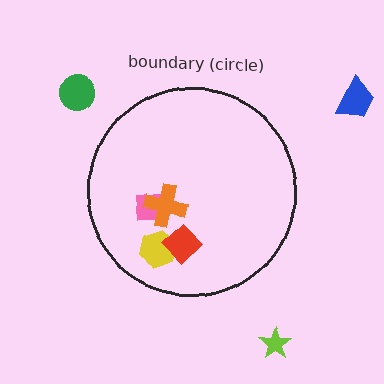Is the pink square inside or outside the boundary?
Inside.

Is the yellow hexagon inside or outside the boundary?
Inside.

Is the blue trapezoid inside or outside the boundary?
Outside.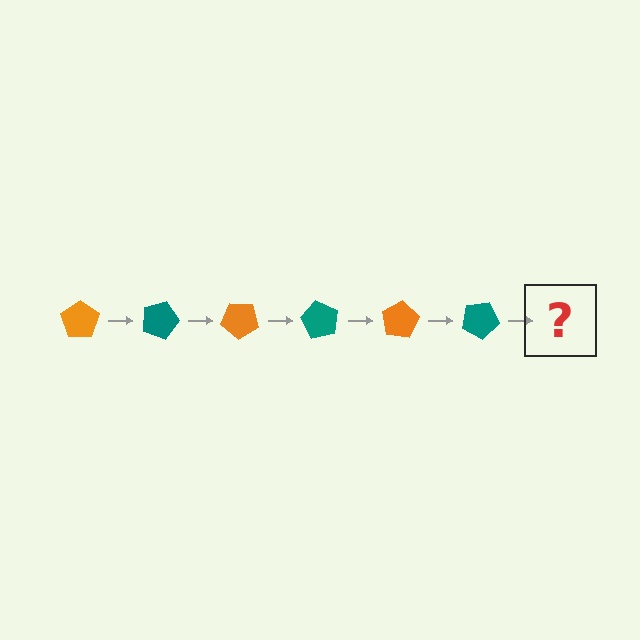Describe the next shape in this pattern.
It should be an orange pentagon, rotated 120 degrees from the start.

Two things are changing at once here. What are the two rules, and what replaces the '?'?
The two rules are that it rotates 20 degrees each step and the color cycles through orange and teal. The '?' should be an orange pentagon, rotated 120 degrees from the start.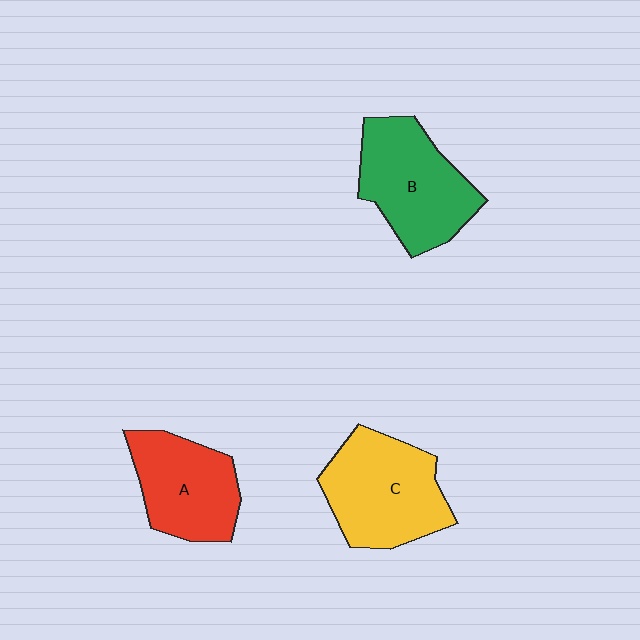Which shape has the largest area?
Shape C (yellow).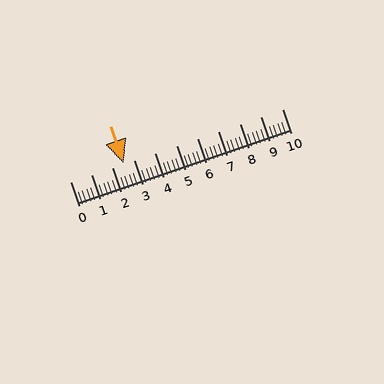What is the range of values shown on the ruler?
The ruler shows values from 0 to 10.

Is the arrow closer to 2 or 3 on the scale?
The arrow is closer to 3.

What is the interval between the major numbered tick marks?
The major tick marks are spaced 1 units apart.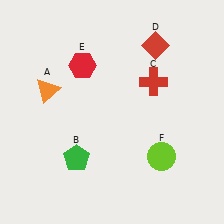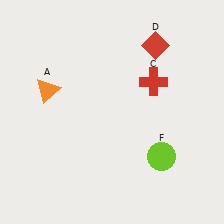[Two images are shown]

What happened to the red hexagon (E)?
The red hexagon (E) was removed in Image 2. It was in the top-left area of Image 1.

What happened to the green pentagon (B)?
The green pentagon (B) was removed in Image 2. It was in the bottom-left area of Image 1.